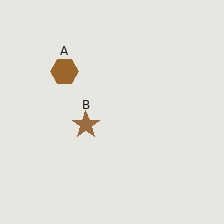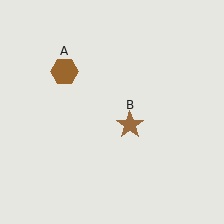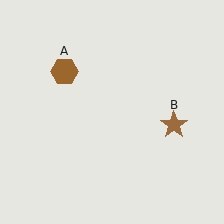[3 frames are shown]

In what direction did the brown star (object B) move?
The brown star (object B) moved right.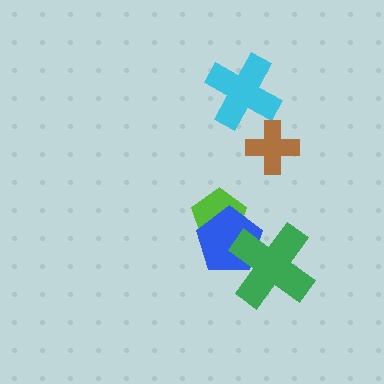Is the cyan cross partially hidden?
No, no other shape covers it.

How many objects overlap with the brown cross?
0 objects overlap with the brown cross.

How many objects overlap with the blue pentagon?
2 objects overlap with the blue pentagon.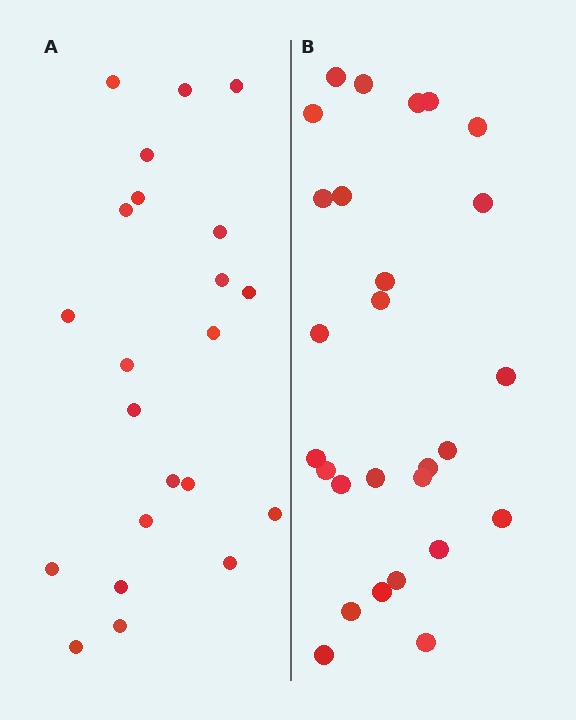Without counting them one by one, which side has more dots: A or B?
Region B (the right region) has more dots.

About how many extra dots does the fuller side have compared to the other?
Region B has about 5 more dots than region A.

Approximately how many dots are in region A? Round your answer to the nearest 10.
About 20 dots. (The exact count is 22, which rounds to 20.)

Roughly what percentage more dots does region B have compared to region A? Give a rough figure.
About 25% more.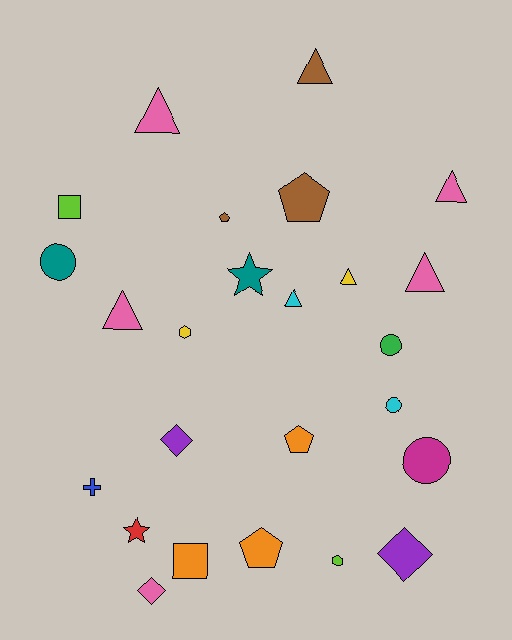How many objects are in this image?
There are 25 objects.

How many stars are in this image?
There are 2 stars.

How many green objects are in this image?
There is 1 green object.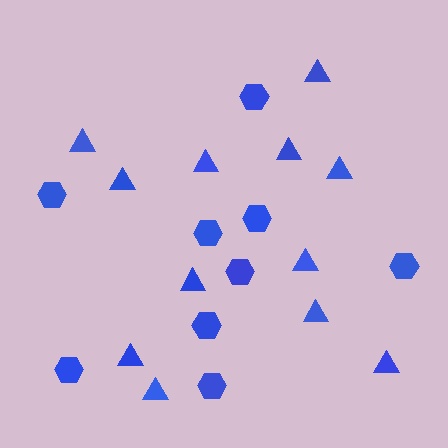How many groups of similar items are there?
There are 2 groups: one group of triangles (12) and one group of hexagons (9).